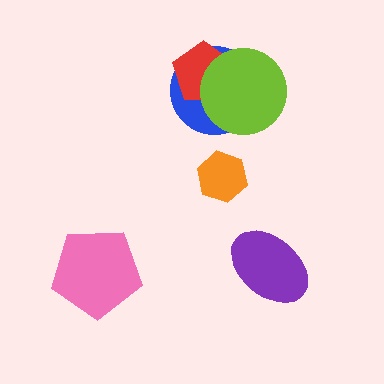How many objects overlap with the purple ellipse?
0 objects overlap with the purple ellipse.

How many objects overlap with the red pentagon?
2 objects overlap with the red pentagon.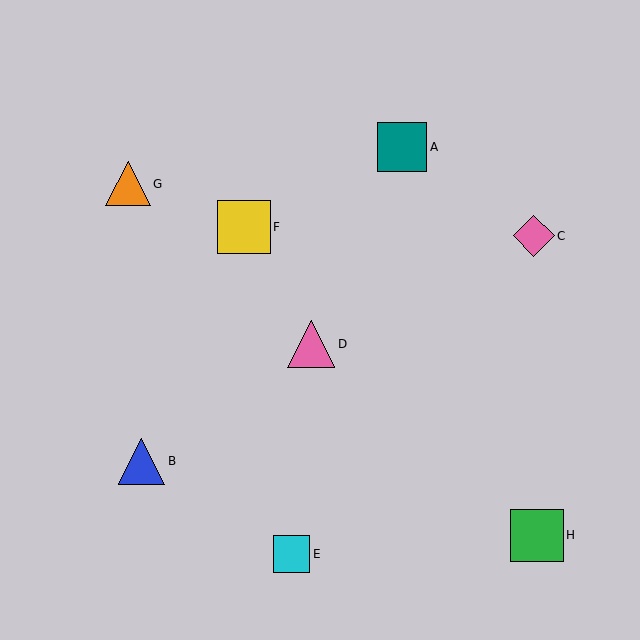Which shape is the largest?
The yellow square (labeled F) is the largest.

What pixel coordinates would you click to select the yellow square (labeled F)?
Click at (244, 227) to select the yellow square F.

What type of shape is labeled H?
Shape H is a green square.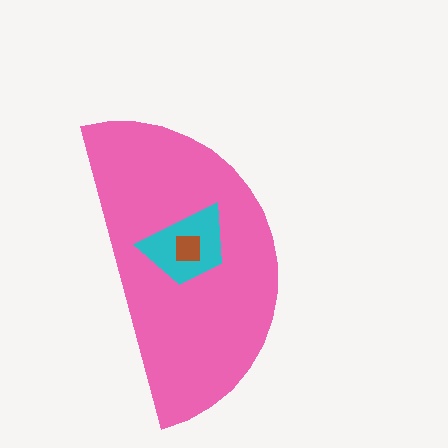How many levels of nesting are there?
3.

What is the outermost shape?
The pink semicircle.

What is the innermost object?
The brown square.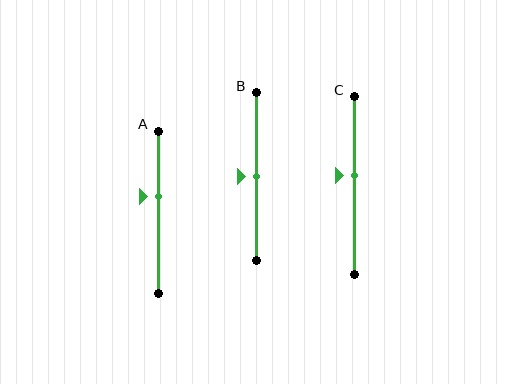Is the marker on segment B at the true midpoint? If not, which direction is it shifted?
Yes, the marker on segment B is at the true midpoint.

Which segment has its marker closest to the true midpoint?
Segment B has its marker closest to the true midpoint.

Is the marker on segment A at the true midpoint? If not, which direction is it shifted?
No, the marker on segment A is shifted upward by about 10% of the segment length.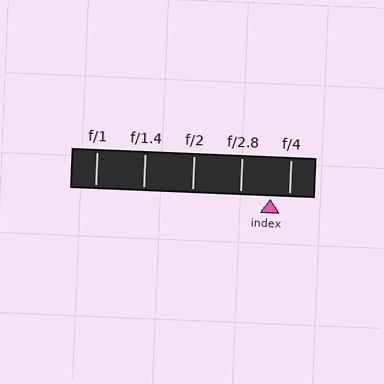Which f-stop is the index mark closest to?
The index mark is closest to f/4.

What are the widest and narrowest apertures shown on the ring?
The widest aperture shown is f/1 and the narrowest is f/4.